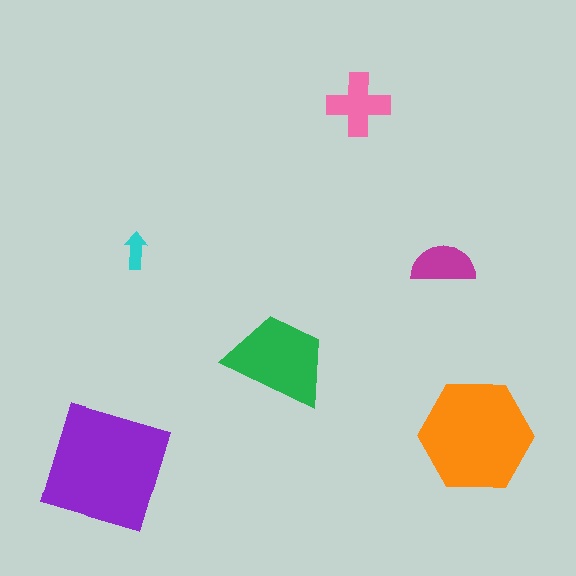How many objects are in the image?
There are 6 objects in the image.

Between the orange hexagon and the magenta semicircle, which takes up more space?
The orange hexagon.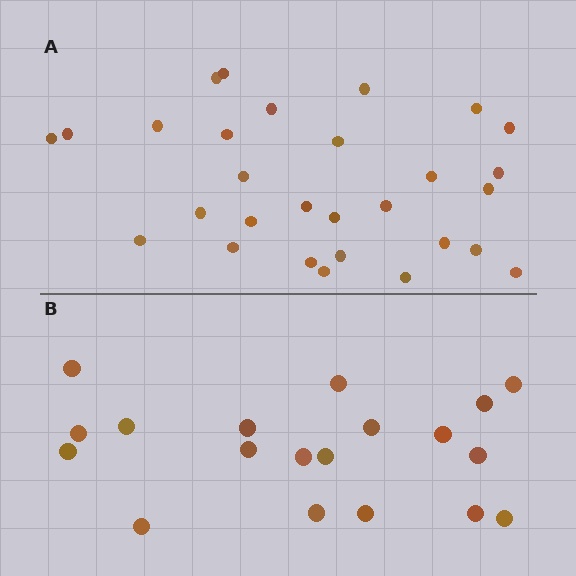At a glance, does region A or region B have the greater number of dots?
Region A (the top region) has more dots.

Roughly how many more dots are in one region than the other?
Region A has roughly 10 or so more dots than region B.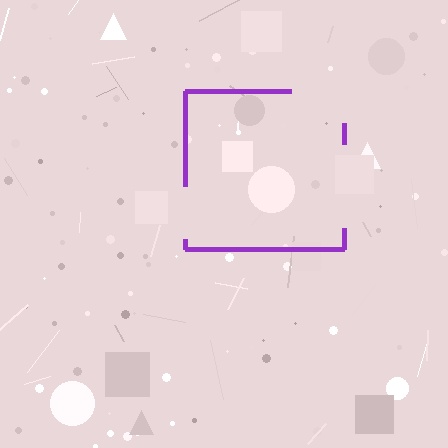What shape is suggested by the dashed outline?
The dashed outline suggests a square.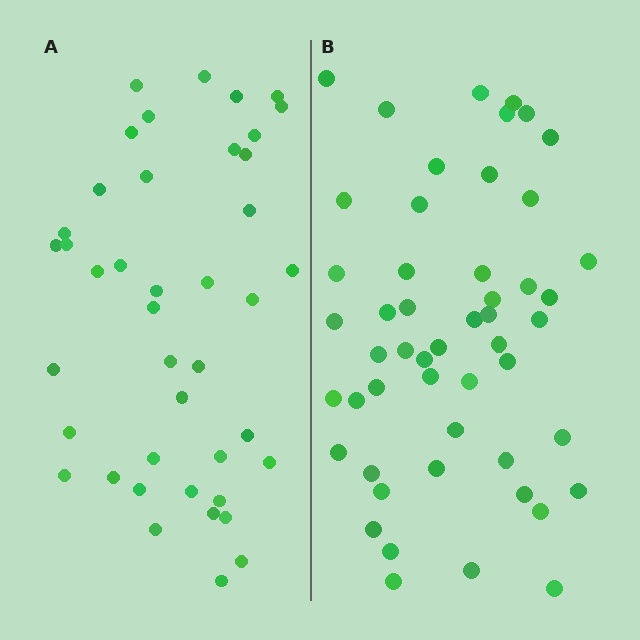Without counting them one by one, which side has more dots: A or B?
Region B (the right region) has more dots.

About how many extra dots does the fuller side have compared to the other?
Region B has roughly 8 or so more dots than region A.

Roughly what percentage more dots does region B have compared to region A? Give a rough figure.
About 20% more.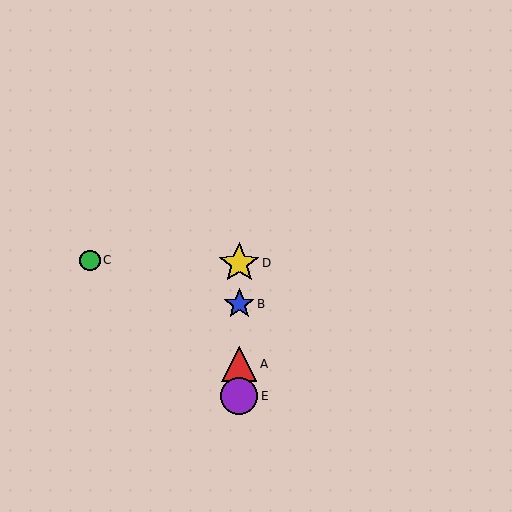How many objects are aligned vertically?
4 objects (A, B, D, E) are aligned vertically.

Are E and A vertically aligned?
Yes, both are at x≈239.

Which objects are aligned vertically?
Objects A, B, D, E are aligned vertically.